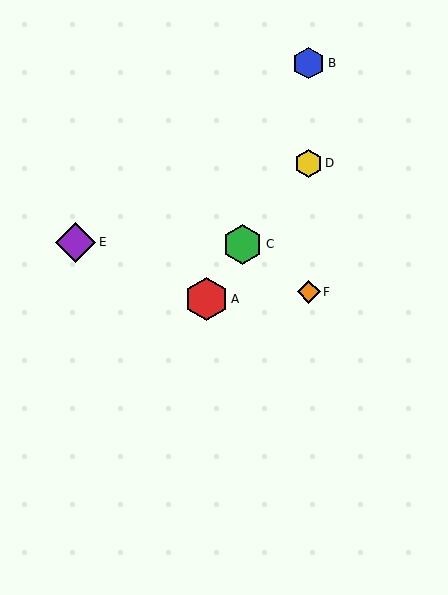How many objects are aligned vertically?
3 objects (B, D, F) are aligned vertically.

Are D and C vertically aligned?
No, D is at x≈309 and C is at x≈243.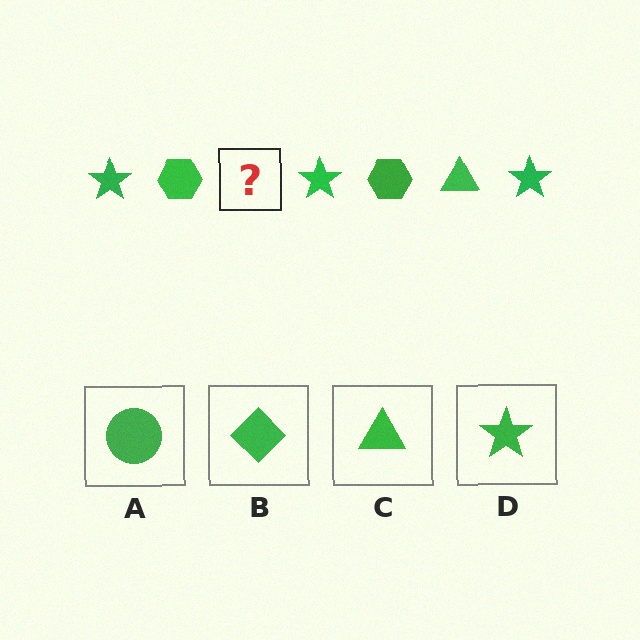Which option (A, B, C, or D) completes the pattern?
C.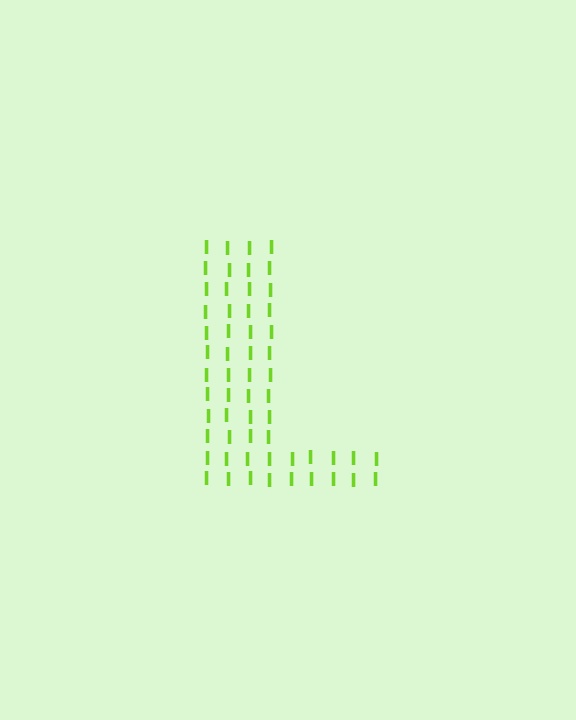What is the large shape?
The large shape is the letter L.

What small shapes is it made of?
It is made of small letter I's.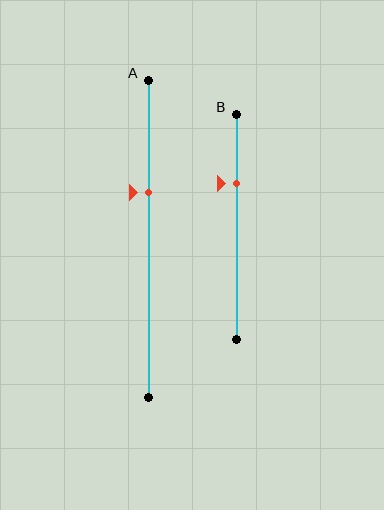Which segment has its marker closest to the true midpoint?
Segment A has its marker closest to the true midpoint.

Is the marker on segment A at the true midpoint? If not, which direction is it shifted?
No, the marker on segment A is shifted upward by about 15% of the segment length.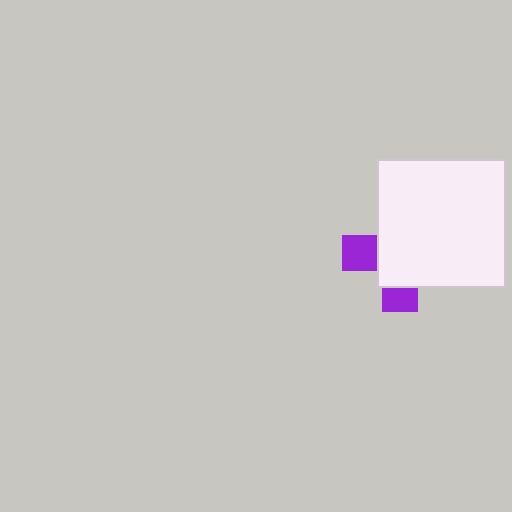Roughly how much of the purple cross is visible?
A small part of it is visible (roughly 30%).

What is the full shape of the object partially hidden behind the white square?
The partially hidden object is a purple cross.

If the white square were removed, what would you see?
You would see the complete purple cross.